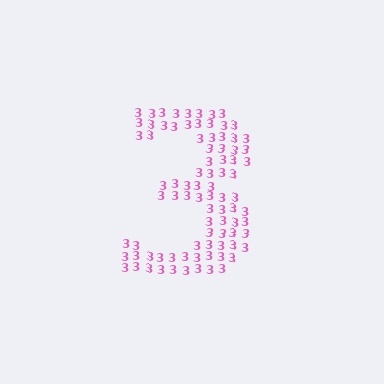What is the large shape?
The large shape is the digit 3.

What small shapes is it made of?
It is made of small digit 3's.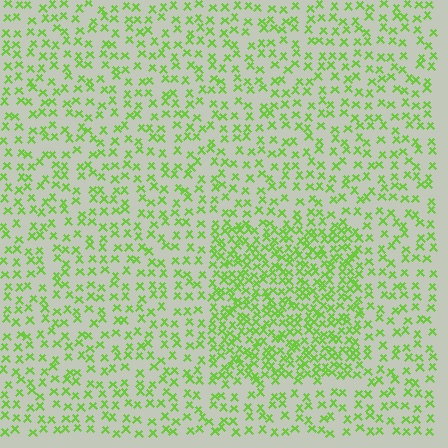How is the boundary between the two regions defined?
The boundary is defined by a change in element density (approximately 2.1x ratio). All elements are the same color, size, and shape.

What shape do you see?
I see a rectangle.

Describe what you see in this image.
The image contains small lime elements arranged at two different densities. A rectangle-shaped region is visible where the elements are more densely packed than the surrounding area.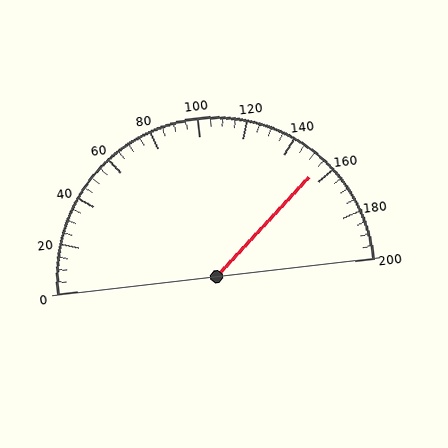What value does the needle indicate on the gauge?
The needle indicates approximately 155.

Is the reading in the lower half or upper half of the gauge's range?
The reading is in the upper half of the range (0 to 200).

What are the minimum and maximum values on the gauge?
The gauge ranges from 0 to 200.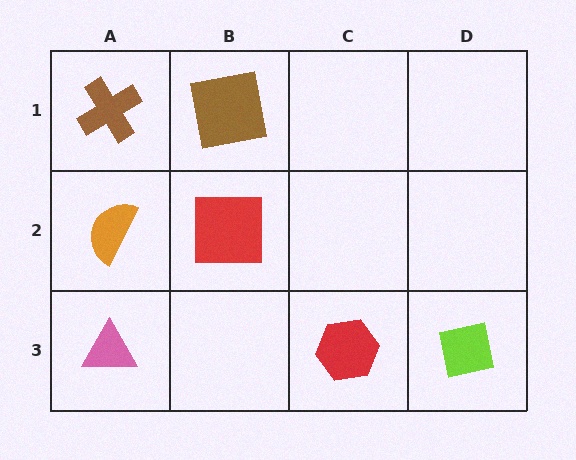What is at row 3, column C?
A red hexagon.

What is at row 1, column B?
A brown square.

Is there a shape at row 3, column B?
No, that cell is empty.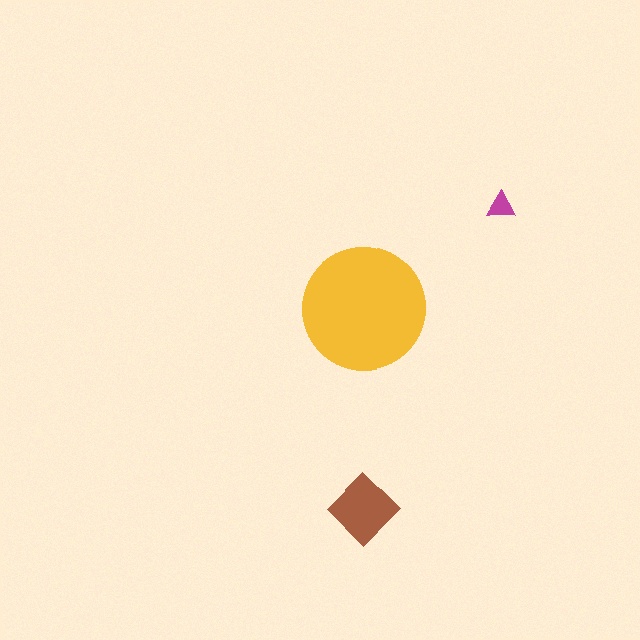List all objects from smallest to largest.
The magenta triangle, the brown diamond, the yellow circle.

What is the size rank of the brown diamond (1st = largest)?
2nd.